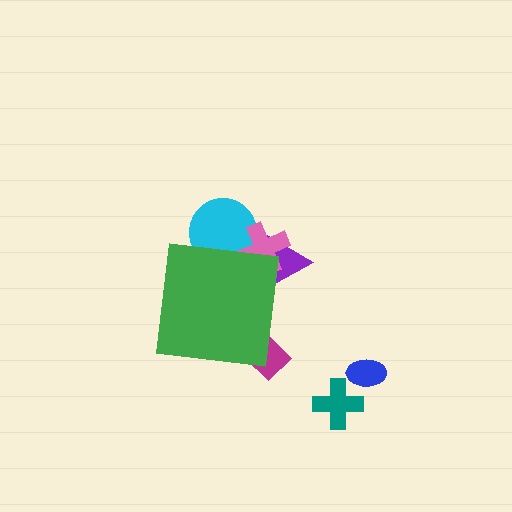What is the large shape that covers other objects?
A green square.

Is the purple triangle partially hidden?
Yes, the purple triangle is partially hidden behind the green square.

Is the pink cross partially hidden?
Yes, the pink cross is partially hidden behind the green square.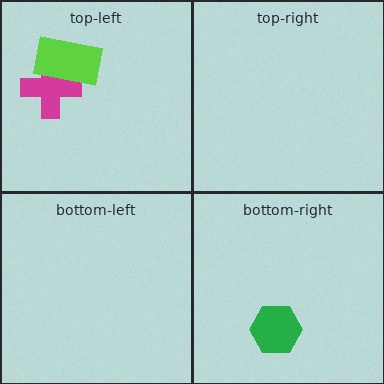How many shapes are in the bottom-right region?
1.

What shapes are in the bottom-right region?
The green hexagon.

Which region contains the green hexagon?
The bottom-right region.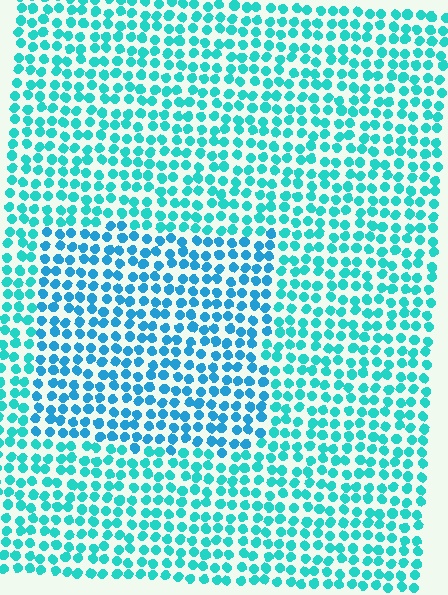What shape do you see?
I see a rectangle.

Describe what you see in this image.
The image is filled with small cyan elements in a uniform arrangement. A rectangle-shaped region is visible where the elements are tinted to a slightly different hue, forming a subtle color boundary.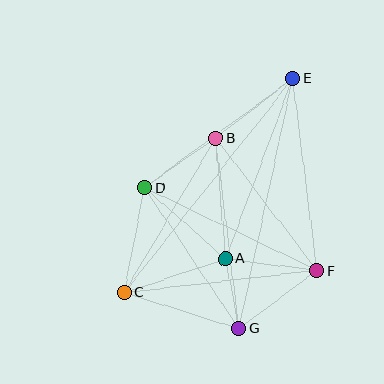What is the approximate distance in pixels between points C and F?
The distance between C and F is approximately 194 pixels.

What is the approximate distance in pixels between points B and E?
The distance between B and E is approximately 98 pixels.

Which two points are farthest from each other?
Points C and E are farthest from each other.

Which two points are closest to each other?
Points A and G are closest to each other.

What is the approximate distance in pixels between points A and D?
The distance between A and D is approximately 108 pixels.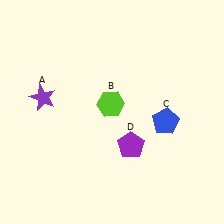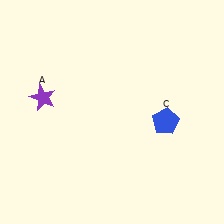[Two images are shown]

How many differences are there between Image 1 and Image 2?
There are 2 differences between the two images.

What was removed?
The purple pentagon (D), the lime hexagon (B) were removed in Image 2.